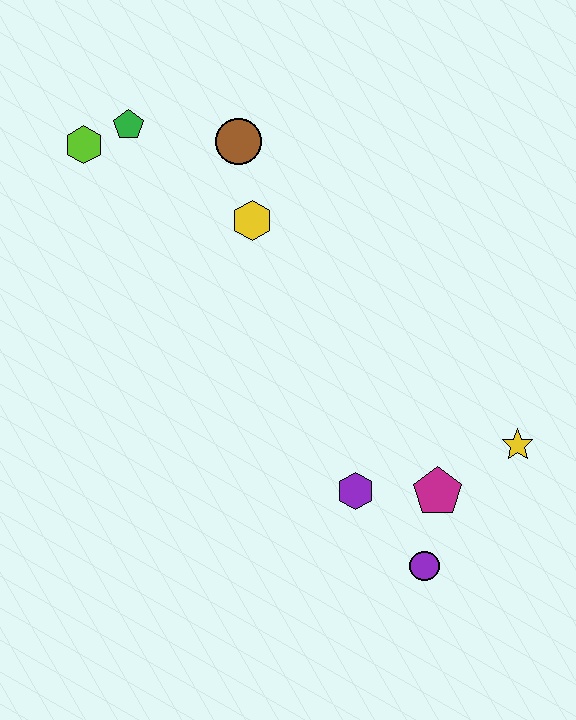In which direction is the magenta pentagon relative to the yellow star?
The magenta pentagon is to the left of the yellow star.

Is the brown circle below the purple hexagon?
No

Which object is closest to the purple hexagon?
The magenta pentagon is closest to the purple hexagon.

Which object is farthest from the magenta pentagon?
The lime hexagon is farthest from the magenta pentagon.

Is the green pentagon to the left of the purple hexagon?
Yes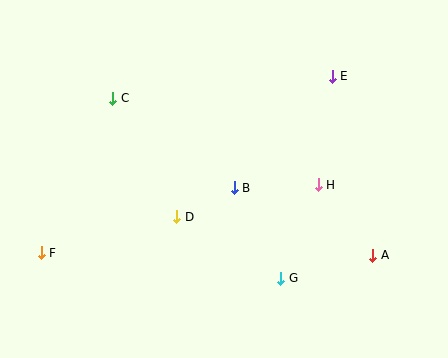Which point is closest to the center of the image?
Point B at (234, 188) is closest to the center.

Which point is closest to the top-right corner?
Point E is closest to the top-right corner.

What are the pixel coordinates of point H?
Point H is at (318, 185).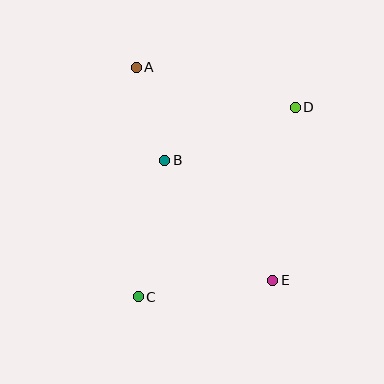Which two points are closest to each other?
Points A and B are closest to each other.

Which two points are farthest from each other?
Points A and E are farthest from each other.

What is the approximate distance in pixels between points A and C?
The distance between A and C is approximately 230 pixels.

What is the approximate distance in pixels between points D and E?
The distance between D and E is approximately 174 pixels.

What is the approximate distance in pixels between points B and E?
The distance between B and E is approximately 162 pixels.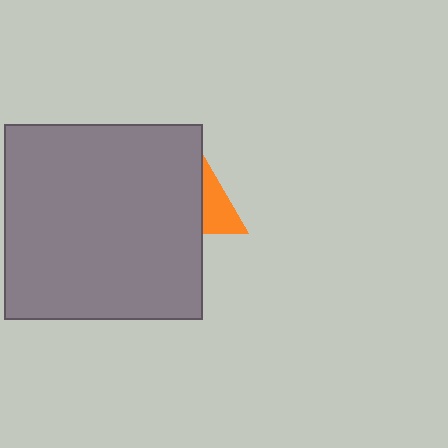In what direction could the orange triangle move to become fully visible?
The orange triangle could move right. That would shift it out from behind the gray rectangle entirely.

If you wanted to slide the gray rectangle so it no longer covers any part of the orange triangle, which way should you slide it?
Slide it left — that is the most direct way to separate the two shapes.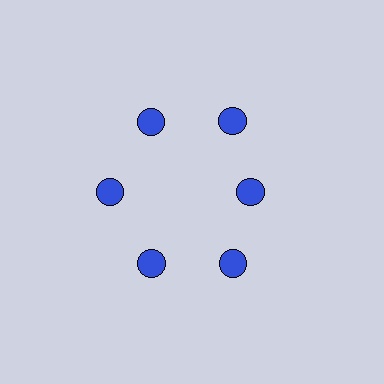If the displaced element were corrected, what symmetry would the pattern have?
It would have 6-fold rotational symmetry — the pattern would map onto itself every 60 degrees.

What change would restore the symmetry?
The symmetry would be restored by moving it outward, back onto the ring so that all 6 circles sit at equal angles and equal distance from the center.